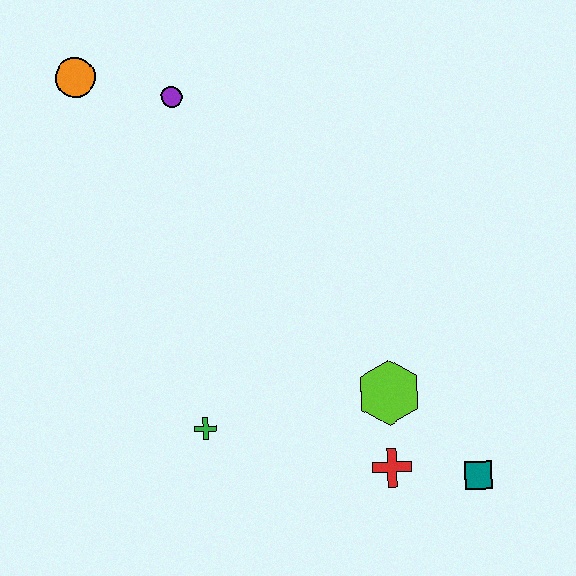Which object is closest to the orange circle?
The purple circle is closest to the orange circle.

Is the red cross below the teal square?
No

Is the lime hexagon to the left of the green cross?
No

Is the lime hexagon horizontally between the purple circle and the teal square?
Yes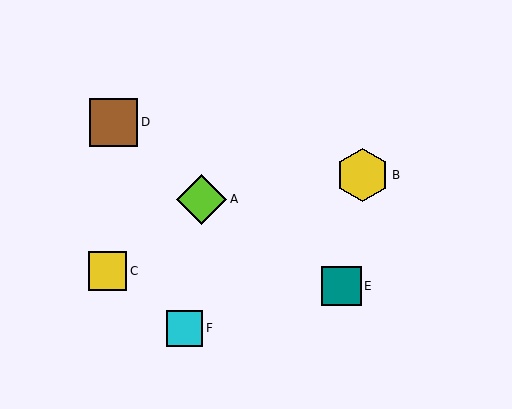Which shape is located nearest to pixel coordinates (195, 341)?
The cyan square (labeled F) at (185, 328) is nearest to that location.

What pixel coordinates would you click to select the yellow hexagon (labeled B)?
Click at (363, 175) to select the yellow hexagon B.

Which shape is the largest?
The yellow hexagon (labeled B) is the largest.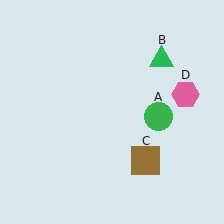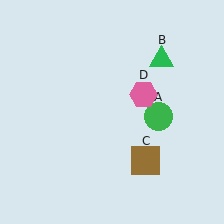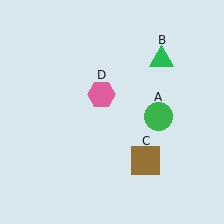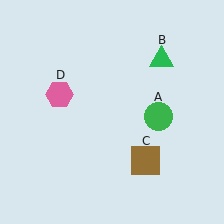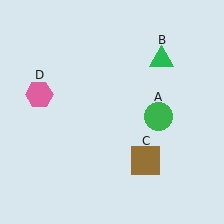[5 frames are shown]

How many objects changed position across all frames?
1 object changed position: pink hexagon (object D).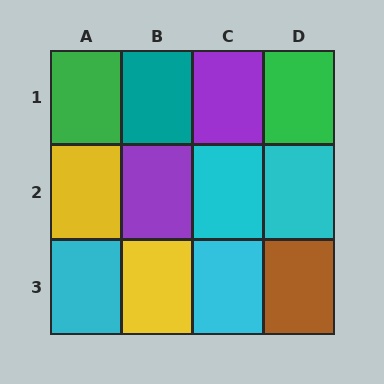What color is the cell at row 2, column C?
Cyan.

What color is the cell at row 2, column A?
Yellow.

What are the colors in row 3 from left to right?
Cyan, yellow, cyan, brown.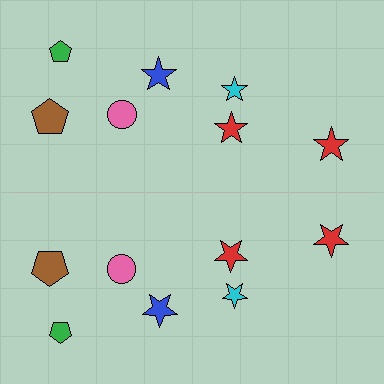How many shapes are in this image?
There are 14 shapes in this image.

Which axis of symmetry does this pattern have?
The pattern has a horizontal axis of symmetry running through the center of the image.